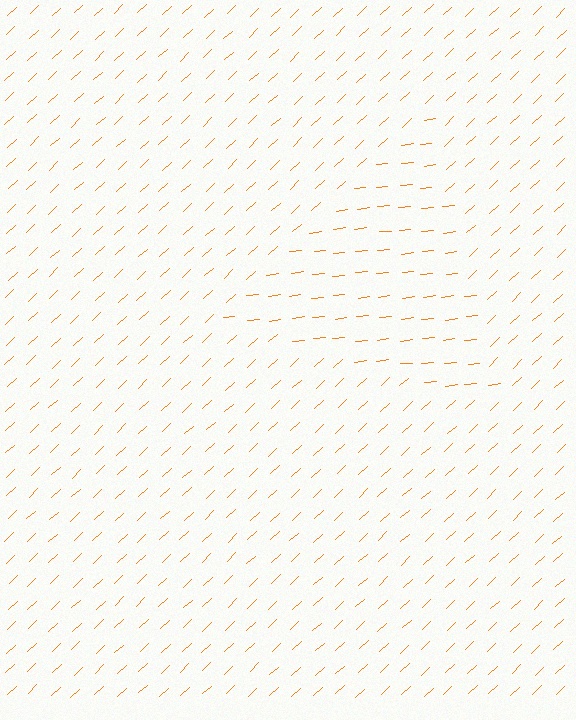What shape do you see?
I see a triangle.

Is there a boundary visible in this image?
Yes, there is a texture boundary formed by a change in line orientation.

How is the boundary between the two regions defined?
The boundary is defined purely by a change in line orientation (approximately 36 degrees difference). All lines are the same color and thickness.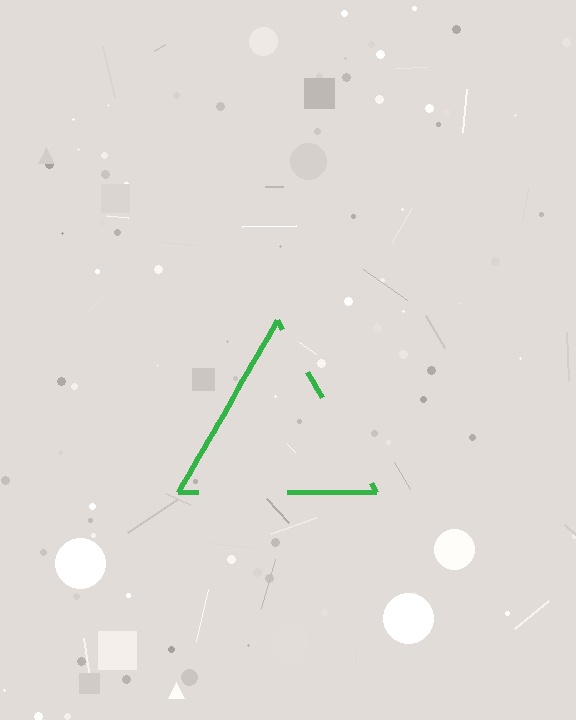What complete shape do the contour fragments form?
The contour fragments form a triangle.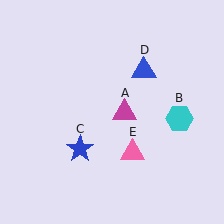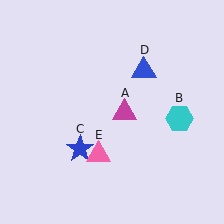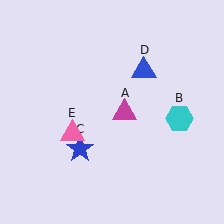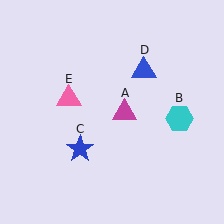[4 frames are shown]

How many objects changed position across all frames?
1 object changed position: pink triangle (object E).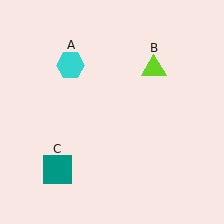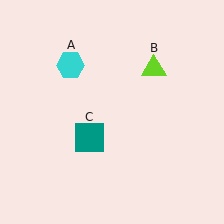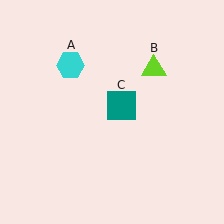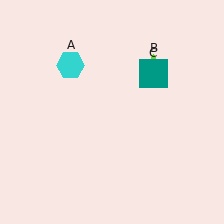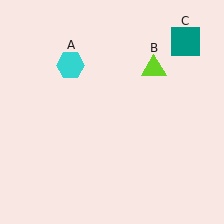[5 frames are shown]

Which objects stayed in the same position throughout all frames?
Cyan hexagon (object A) and lime triangle (object B) remained stationary.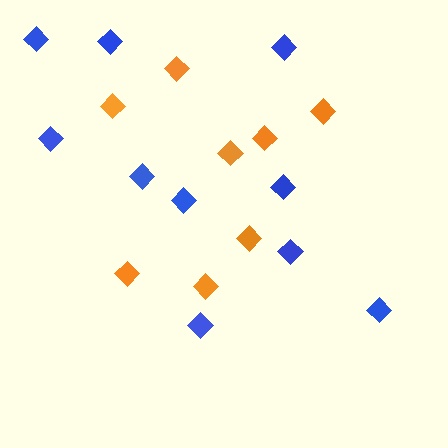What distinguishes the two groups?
There are 2 groups: one group of blue diamonds (10) and one group of orange diamonds (8).